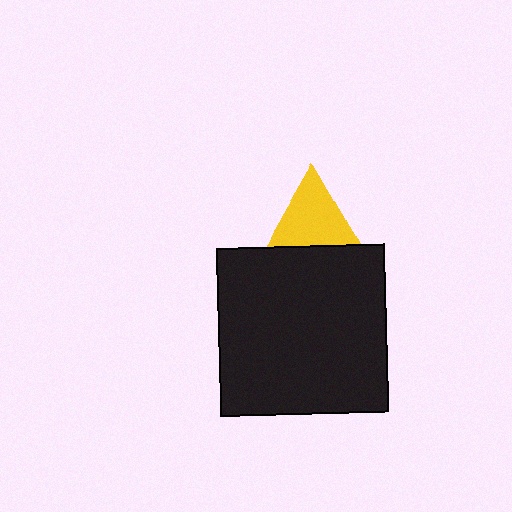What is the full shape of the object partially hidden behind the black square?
The partially hidden object is a yellow triangle.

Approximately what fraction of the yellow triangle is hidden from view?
Roughly 48% of the yellow triangle is hidden behind the black square.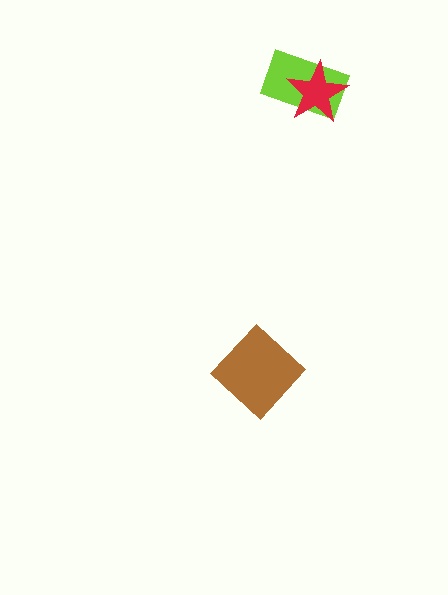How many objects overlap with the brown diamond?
0 objects overlap with the brown diamond.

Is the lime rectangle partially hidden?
Yes, it is partially covered by another shape.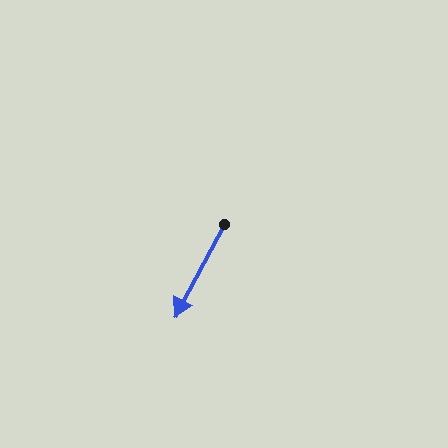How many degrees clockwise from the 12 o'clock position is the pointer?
Approximately 208 degrees.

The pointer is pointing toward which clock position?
Roughly 7 o'clock.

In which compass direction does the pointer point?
Southwest.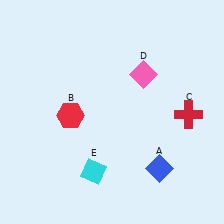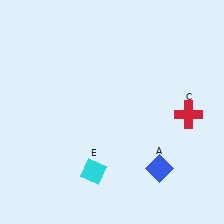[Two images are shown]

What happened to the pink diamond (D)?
The pink diamond (D) was removed in Image 2. It was in the top-right area of Image 1.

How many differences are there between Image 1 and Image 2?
There are 2 differences between the two images.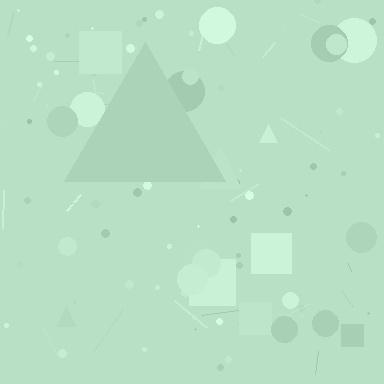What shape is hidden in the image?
A triangle is hidden in the image.